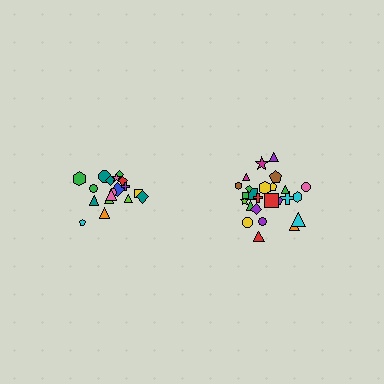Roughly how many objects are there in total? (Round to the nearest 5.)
Roughly 45 objects in total.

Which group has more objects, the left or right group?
The right group.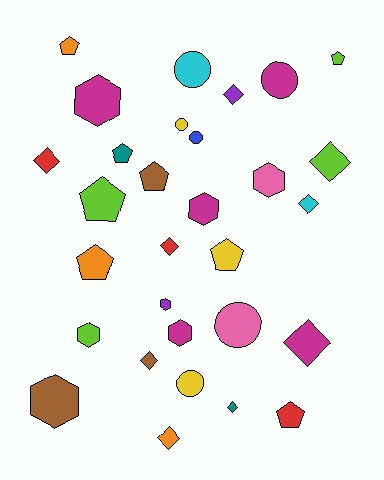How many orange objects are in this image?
There are 3 orange objects.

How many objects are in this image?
There are 30 objects.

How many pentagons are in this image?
There are 8 pentagons.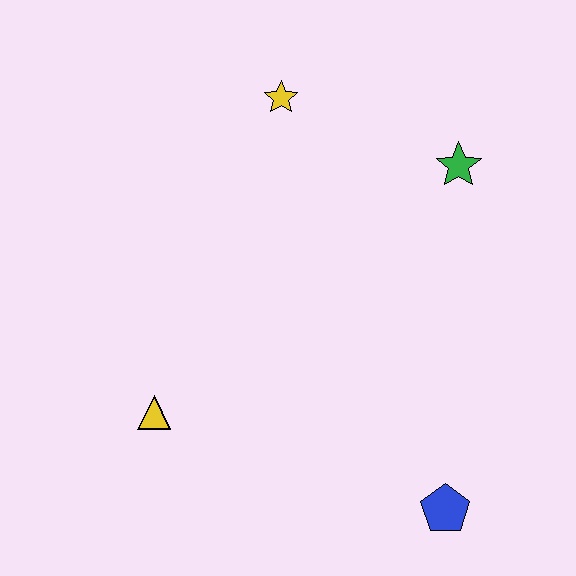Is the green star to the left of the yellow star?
No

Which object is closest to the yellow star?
The green star is closest to the yellow star.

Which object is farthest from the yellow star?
The blue pentagon is farthest from the yellow star.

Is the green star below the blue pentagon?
No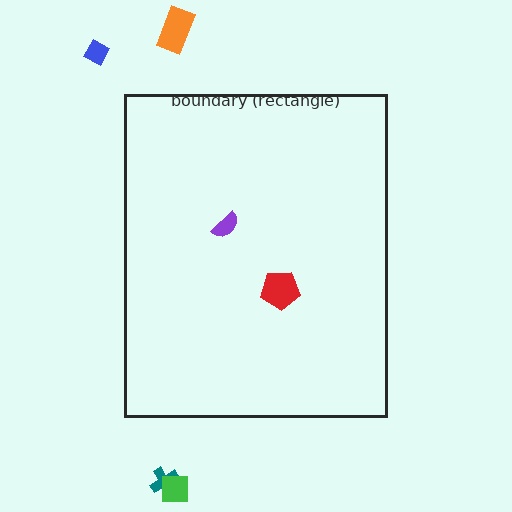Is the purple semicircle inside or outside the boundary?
Inside.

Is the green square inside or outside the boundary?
Outside.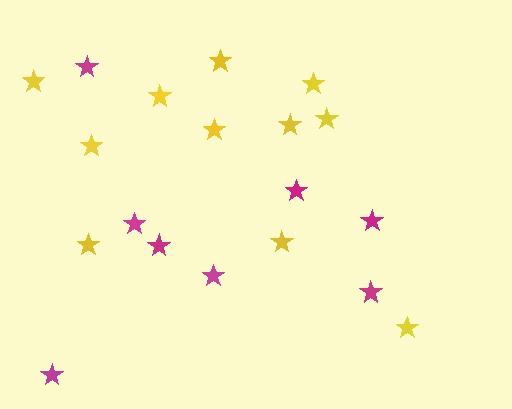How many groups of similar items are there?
There are 2 groups: one group of yellow stars (11) and one group of magenta stars (8).